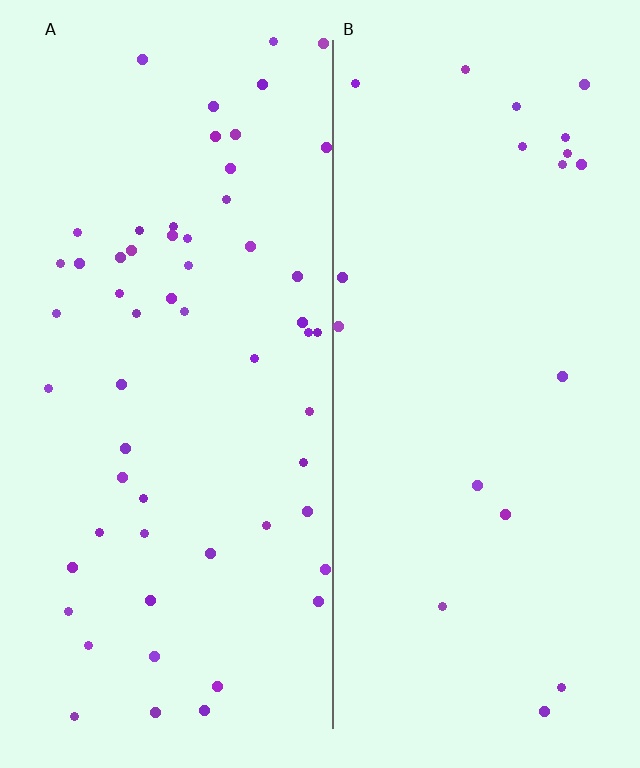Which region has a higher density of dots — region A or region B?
A (the left).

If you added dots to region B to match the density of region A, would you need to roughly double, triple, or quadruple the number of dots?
Approximately triple.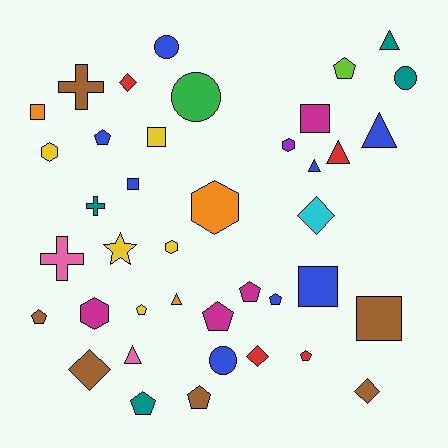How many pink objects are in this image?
There are 2 pink objects.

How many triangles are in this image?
There are 6 triangles.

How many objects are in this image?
There are 40 objects.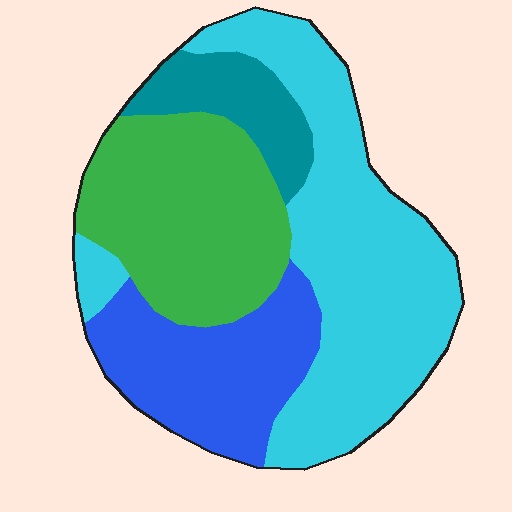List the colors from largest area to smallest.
From largest to smallest: cyan, green, blue, teal.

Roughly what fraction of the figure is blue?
Blue covers about 20% of the figure.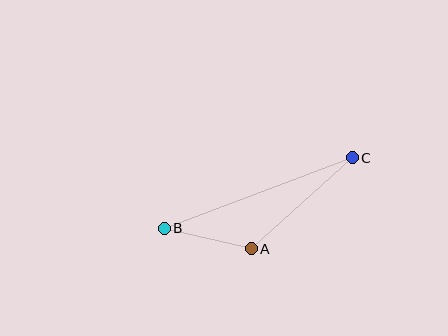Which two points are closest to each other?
Points A and B are closest to each other.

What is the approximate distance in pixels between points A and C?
The distance between A and C is approximately 136 pixels.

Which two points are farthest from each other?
Points B and C are farthest from each other.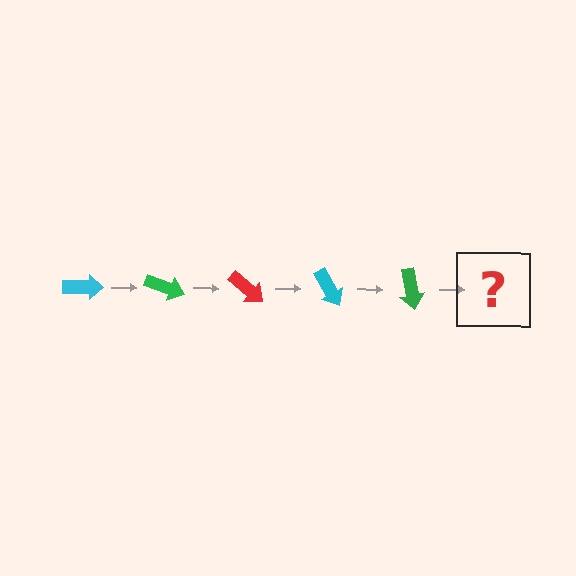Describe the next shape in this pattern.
It should be a red arrow, rotated 100 degrees from the start.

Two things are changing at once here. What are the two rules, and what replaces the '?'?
The two rules are that it rotates 20 degrees each step and the color cycles through cyan, green, and red. The '?' should be a red arrow, rotated 100 degrees from the start.